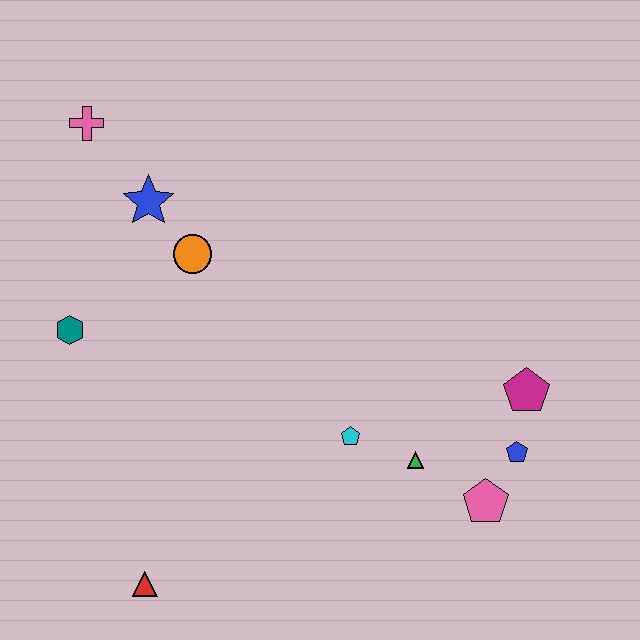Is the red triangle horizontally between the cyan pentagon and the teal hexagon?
Yes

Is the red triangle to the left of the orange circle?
Yes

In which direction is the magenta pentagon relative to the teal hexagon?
The magenta pentagon is to the right of the teal hexagon.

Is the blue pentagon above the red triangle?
Yes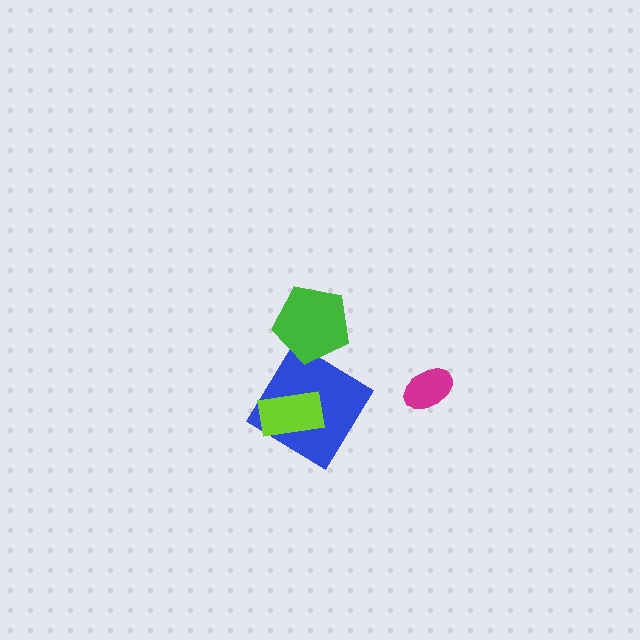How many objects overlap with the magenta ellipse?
0 objects overlap with the magenta ellipse.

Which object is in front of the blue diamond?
The lime rectangle is in front of the blue diamond.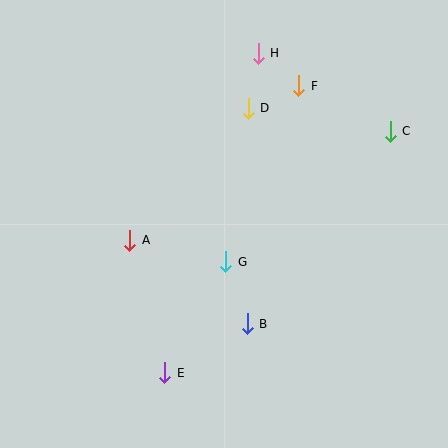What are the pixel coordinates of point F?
Point F is at (299, 86).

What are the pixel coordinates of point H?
Point H is at (258, 53).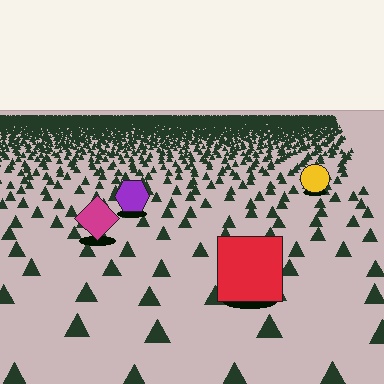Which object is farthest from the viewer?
The yellow circle is farthest from the viewer. It appears smaller and the ground texture around it is denser.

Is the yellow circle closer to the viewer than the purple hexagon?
No. The purple hexagon is closer — you can tell from the texture gradient: the ground texture is coarser near it.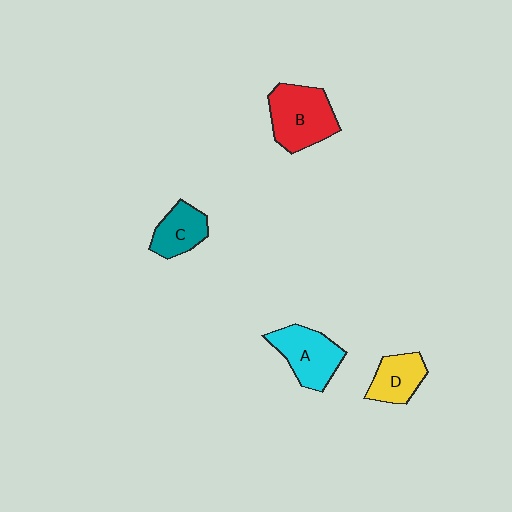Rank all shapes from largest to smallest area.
From largest to smallest: B (red), A (cyan), C (teal), D (yellow).